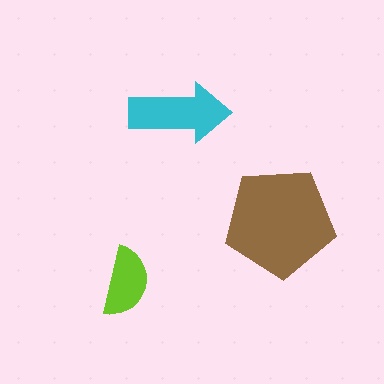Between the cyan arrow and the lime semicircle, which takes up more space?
The cyan arrow.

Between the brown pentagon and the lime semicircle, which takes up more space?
The brown pentagon.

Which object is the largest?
The brown pentagon.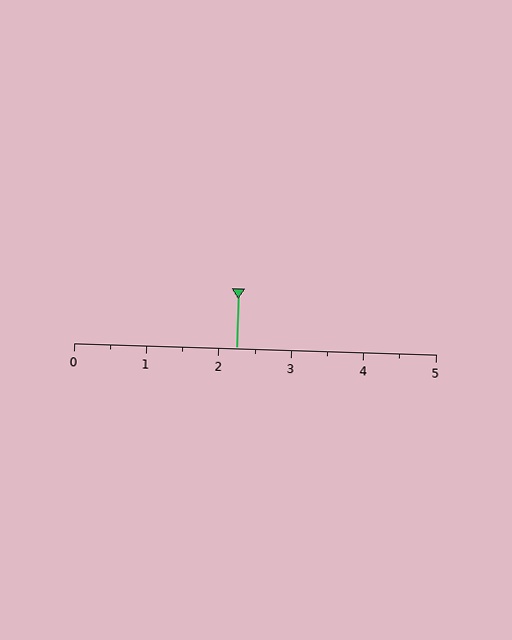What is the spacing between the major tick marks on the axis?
The major ticks are spaced 1 apart.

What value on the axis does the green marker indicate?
The marker indicates approximately 2.2.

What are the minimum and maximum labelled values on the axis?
The axis runs from 0 to 5.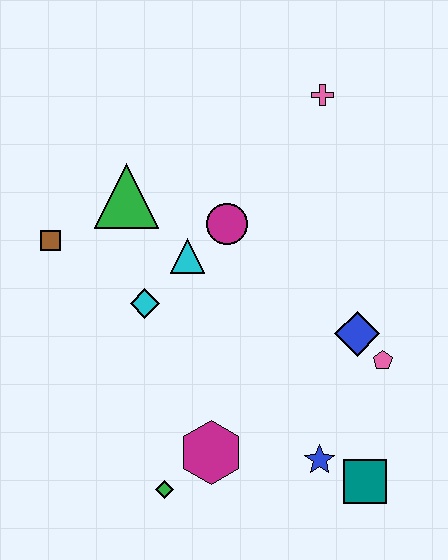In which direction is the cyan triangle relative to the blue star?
The cyan triangle is above the blue star.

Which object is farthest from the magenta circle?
The teal square is farthest from the magenta circle.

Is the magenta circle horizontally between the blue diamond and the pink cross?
No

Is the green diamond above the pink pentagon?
No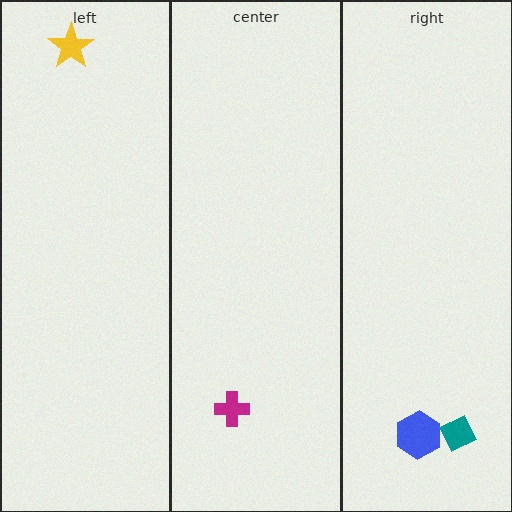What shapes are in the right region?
The blue hexagon, the teal diamond.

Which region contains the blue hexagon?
The right region.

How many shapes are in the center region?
1.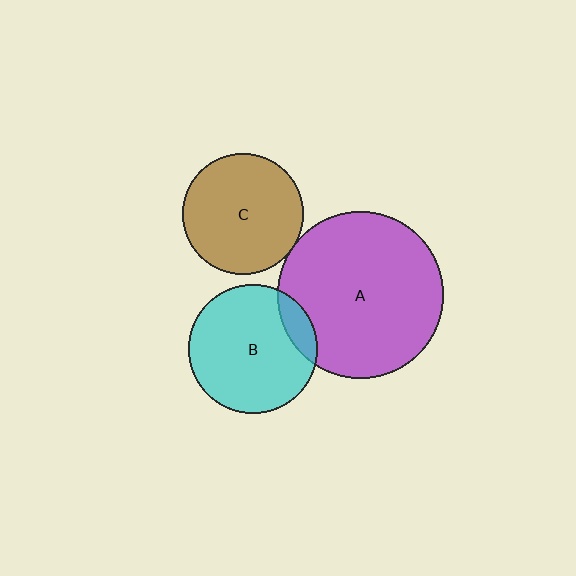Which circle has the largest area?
Circle A (purple).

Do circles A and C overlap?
Yes.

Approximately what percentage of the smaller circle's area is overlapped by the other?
Approximately 5%.